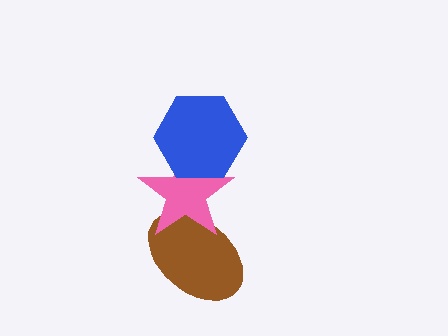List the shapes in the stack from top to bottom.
From top to bottom: the blue hexagon, the pink star, the brown ellipse.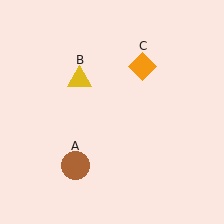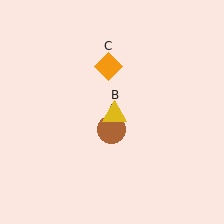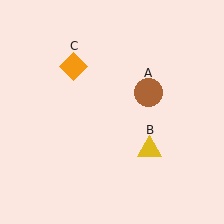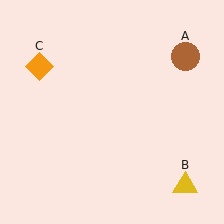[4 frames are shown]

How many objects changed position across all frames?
3 objects changed position: brown circle (object A), yellow triangle (object B), orange diamond (object C).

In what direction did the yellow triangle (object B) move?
The yellow triangle (object B) moved down and to the right.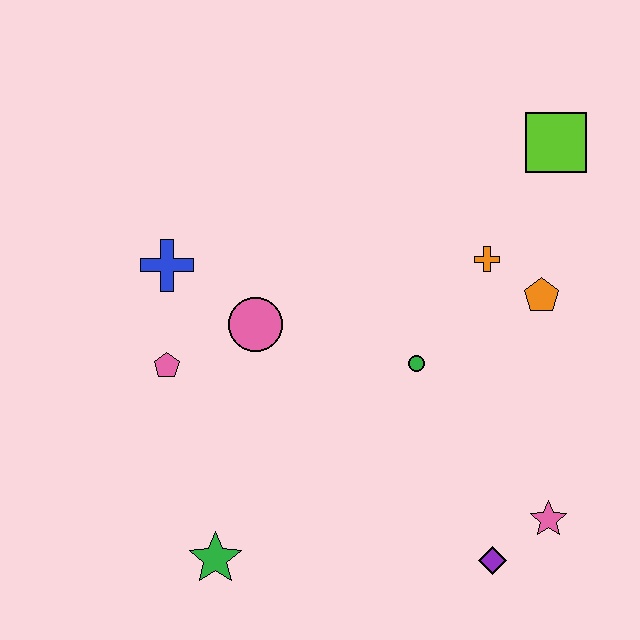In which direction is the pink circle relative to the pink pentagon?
The pink circle is to the right of the pink pentagon.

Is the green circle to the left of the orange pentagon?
Yes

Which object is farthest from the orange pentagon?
The green star is farthest from the orange pentagon.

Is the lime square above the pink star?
Yes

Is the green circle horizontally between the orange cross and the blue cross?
Yes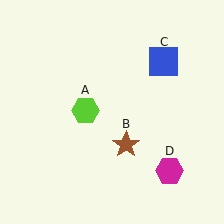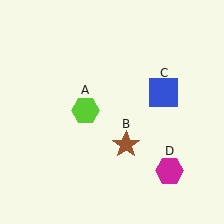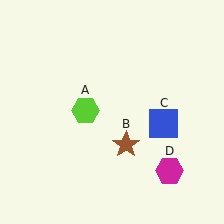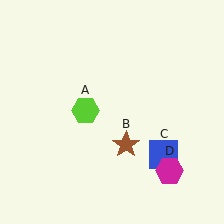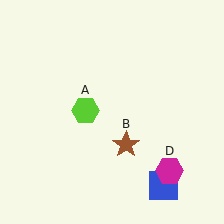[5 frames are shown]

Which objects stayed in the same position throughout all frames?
Lime hexagon (object A) and brown star (object B) and magenta hexagon (object D) remained stationary.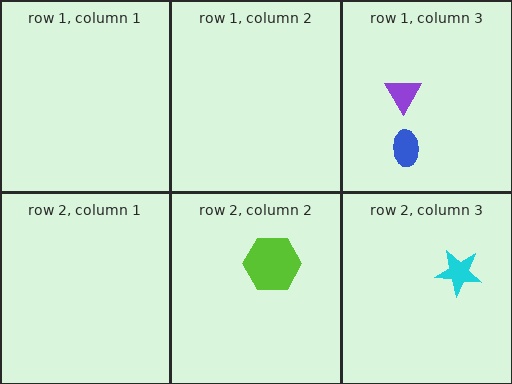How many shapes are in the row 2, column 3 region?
1.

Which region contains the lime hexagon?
The row 2, column 2 region.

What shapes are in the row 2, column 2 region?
The lime hexagon.